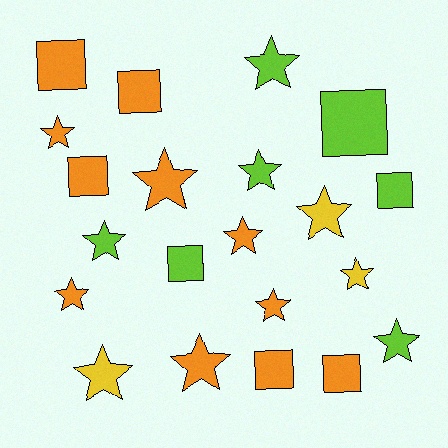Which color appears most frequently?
Orange, with 11 objects.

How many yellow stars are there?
There are 3 yellow stars.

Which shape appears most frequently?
Star, with 13 objects.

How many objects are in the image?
There are 21 objects.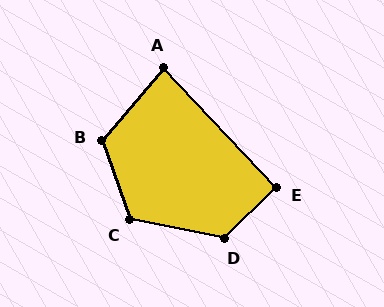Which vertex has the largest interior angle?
D, at approximately 124 degrees.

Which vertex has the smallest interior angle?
A, at approximately 83 degrees.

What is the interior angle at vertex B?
Approximately 121 degrees (obtuse).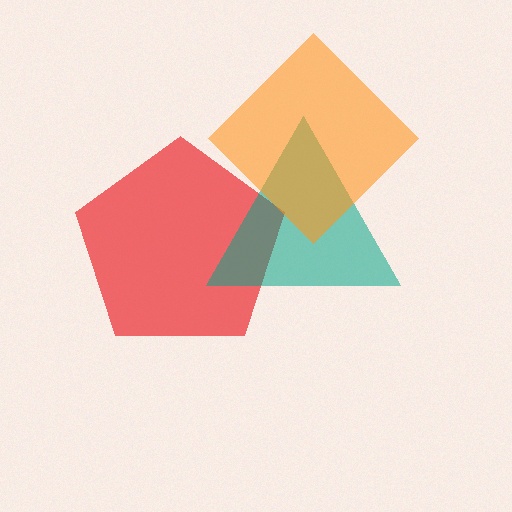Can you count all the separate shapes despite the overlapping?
Yes, there are 3 separate shapes.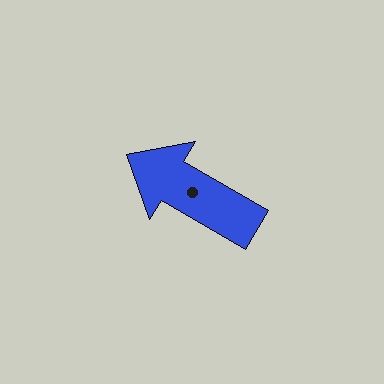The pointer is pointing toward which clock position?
Roughly 10 o'clock.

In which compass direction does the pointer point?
Northwest.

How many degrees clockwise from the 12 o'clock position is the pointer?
Approximately 300 degrees.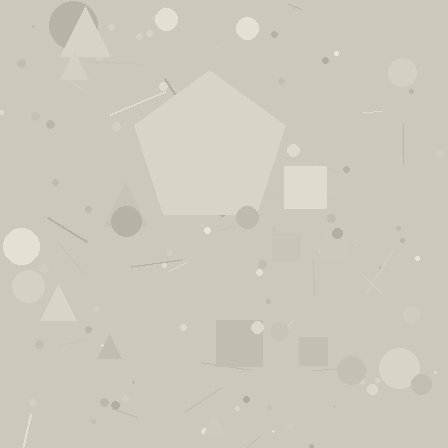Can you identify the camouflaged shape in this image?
The camouflaged shape is a pentagon.